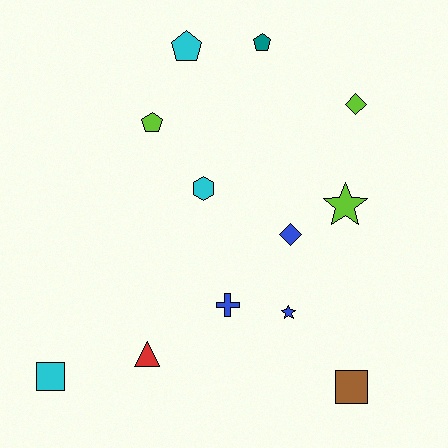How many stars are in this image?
There are 2 stars.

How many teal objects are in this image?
There is 1 teal object.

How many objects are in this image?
There are 12 objects.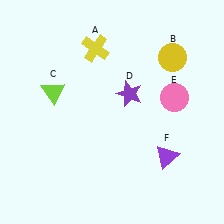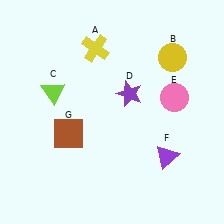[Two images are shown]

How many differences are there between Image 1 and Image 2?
There is 1 difference between the two images.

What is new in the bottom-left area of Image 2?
A brown square (G) was added in the bottom-left area of Image 2.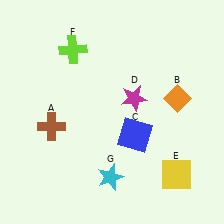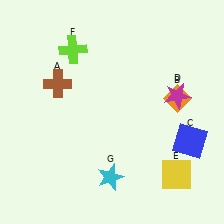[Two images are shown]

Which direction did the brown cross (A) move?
The brown cross (A) moved up.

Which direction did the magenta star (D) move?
The magenta star (D) moved right.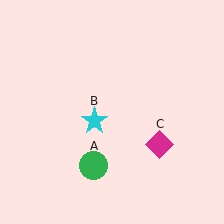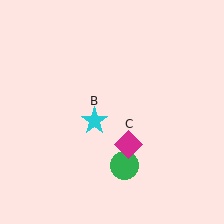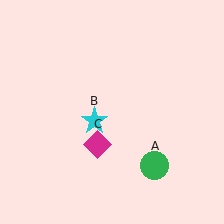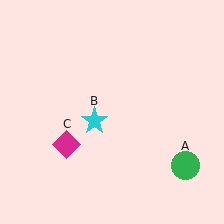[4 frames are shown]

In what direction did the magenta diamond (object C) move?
The magenta diamond (object C) moved left.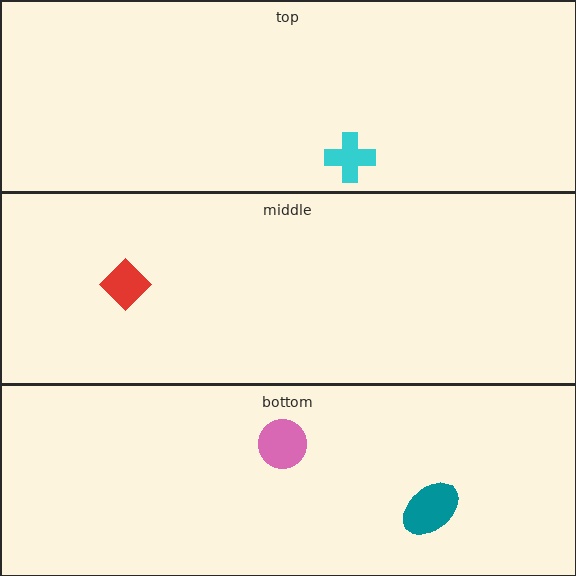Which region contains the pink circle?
The bottom region.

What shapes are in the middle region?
The red diamond.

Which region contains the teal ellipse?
The bottom region.